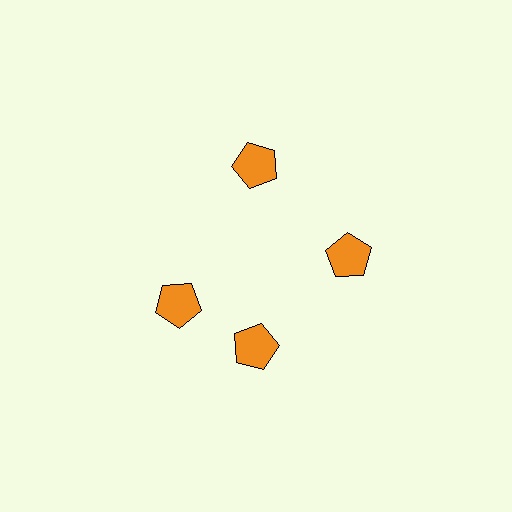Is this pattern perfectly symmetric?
No. The 4 orange pentagons are arranged in a ring, but one element near the 9 o'clock position is rotated out of alignment along the ring, breaking the 4-fold rotational symmetry.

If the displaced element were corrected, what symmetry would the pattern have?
It would have 4-fold rotational symmetry — the pattern would map onto itself every 90 degrees.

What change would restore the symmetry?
The symmetry would be restored by rotating it back into even spacing with its neighbors so that all 4 pentagons sit at equal angles and equal distance from the center.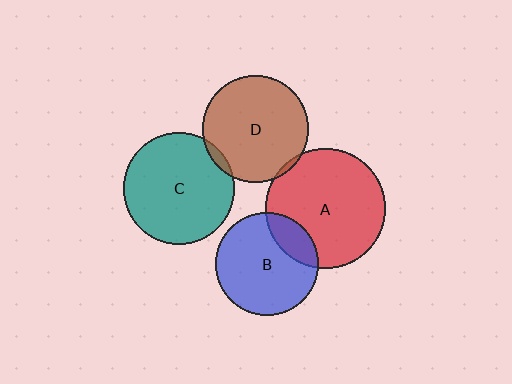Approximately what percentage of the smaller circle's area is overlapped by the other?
Approximately 20%.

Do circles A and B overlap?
Yes.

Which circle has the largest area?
Circle A (red).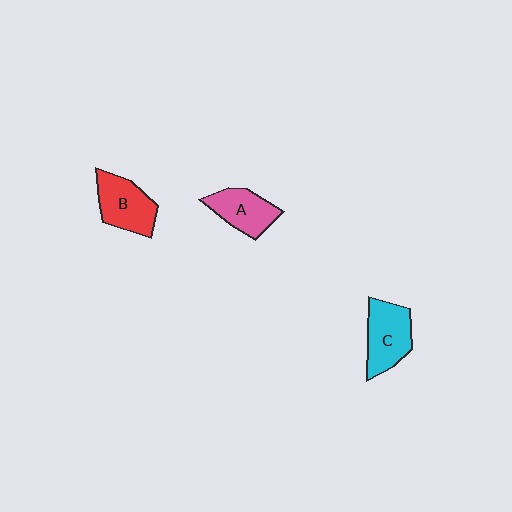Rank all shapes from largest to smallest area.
From largest to smallest: C (cyan), B (red), A (pink).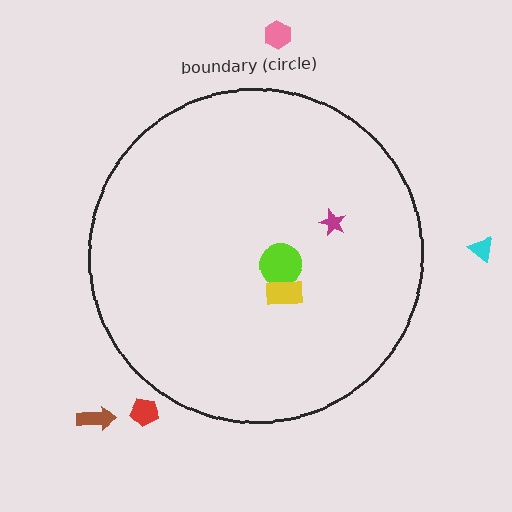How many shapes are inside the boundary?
3 inside, 4 outside.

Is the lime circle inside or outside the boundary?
Inside.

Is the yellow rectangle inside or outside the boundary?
Inside.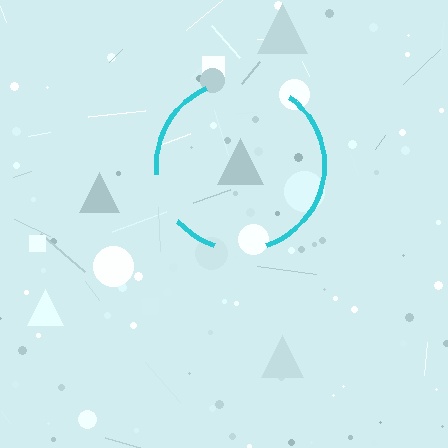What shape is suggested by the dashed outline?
The dashed outline suggests a circle.